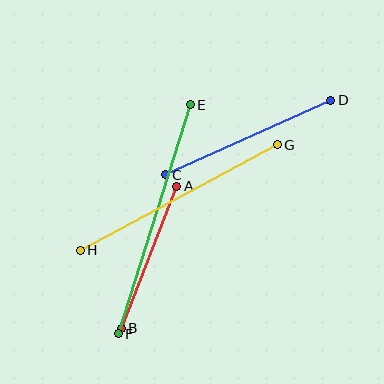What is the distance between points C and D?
The distance is approximately 181 pixels.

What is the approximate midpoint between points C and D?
The midpoint is at approximately (248, 137) pixels.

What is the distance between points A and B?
The distance is approximately 152 pixels.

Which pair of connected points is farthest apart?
Points E and F are farthest apart.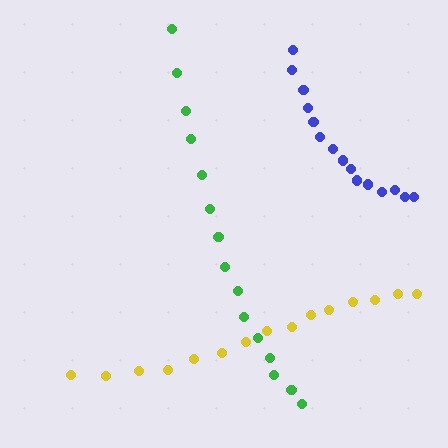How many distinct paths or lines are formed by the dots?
There are 3 distinct paths.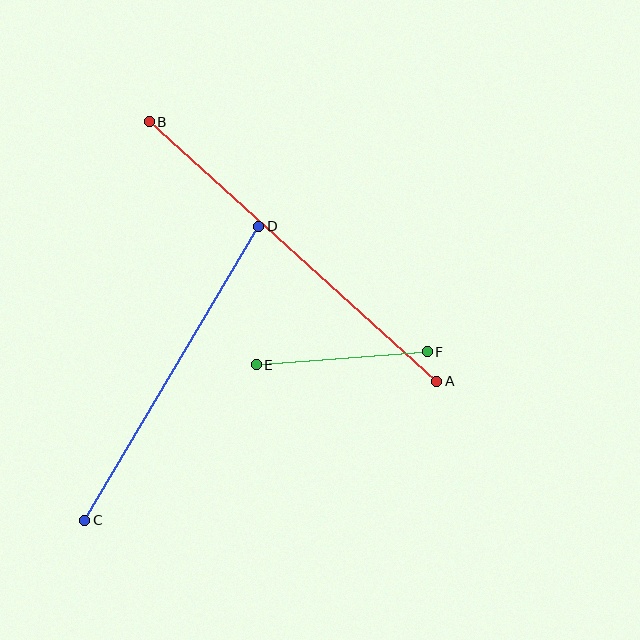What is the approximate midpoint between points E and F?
The midpoint is at approximately (342, 358) pixels.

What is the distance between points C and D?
The distance is approximately 342 pixels.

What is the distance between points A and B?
The distance is approximately 387 pixels.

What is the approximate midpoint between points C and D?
The midpoint is at approximately (172, 373) pixels.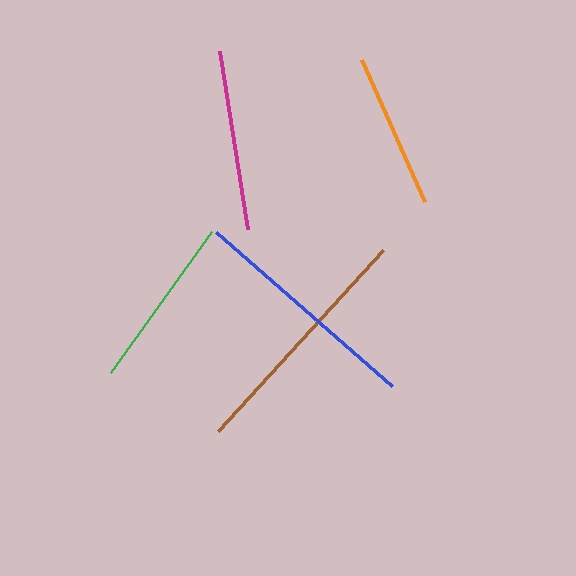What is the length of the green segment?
The green segment is approximately 173 pixels long.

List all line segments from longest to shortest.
From longest to shortest: brown, blue, magenta, green, orange.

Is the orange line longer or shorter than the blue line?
The blue line is longer than the orange line.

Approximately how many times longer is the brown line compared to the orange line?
The brown line is approximately 1.6 times the length of the orange line.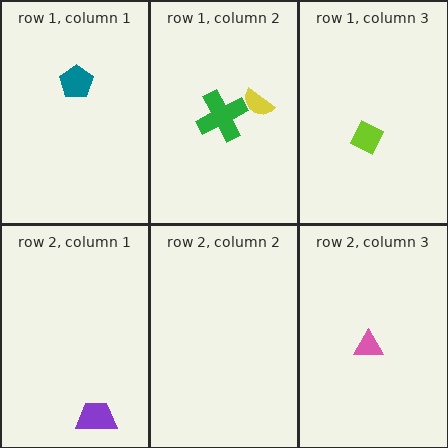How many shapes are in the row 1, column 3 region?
1.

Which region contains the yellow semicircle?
The row 1, column 2 region.